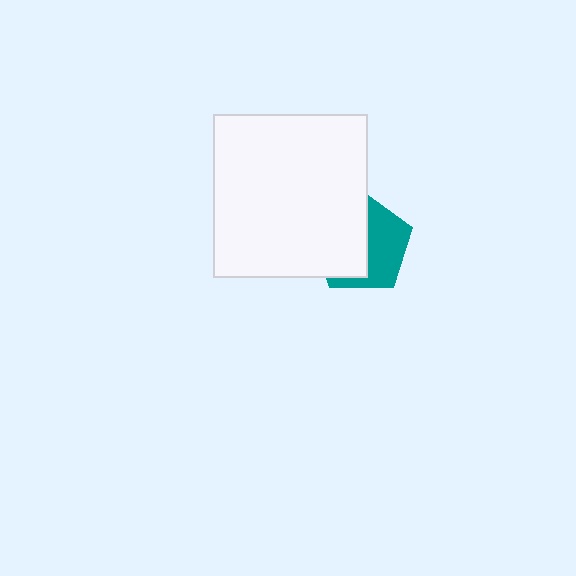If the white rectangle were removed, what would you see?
You would see the complete teal pentagon.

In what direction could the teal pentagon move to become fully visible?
The teal pentagon could move right. That would shift it out from behind the white rectangle entirely.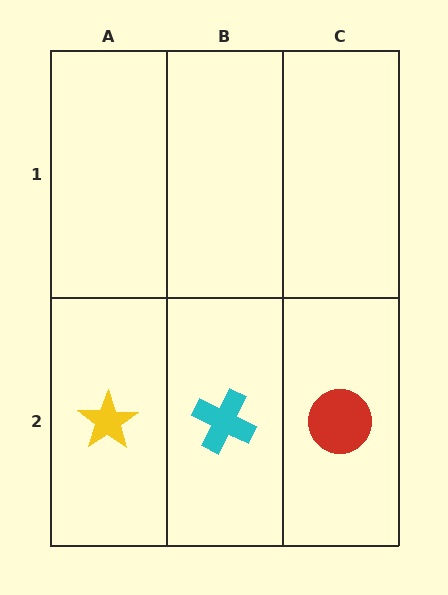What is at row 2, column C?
A red circle.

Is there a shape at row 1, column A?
No, that cell is empty.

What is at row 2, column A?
A yellow star.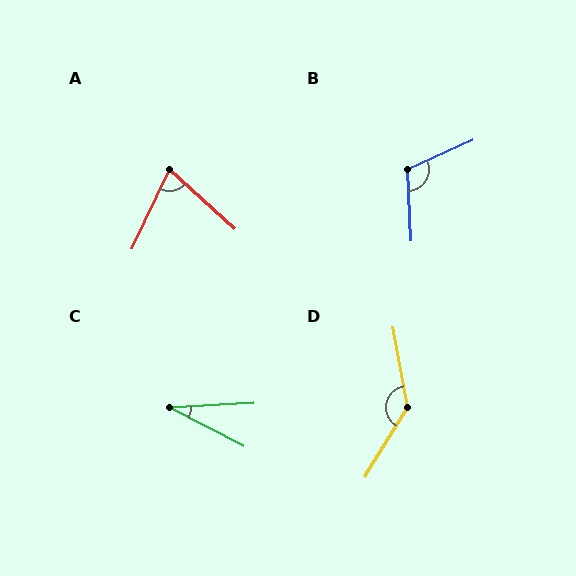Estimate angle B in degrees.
Approximately 111 degrees.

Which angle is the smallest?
C, at approximately 31 degrees.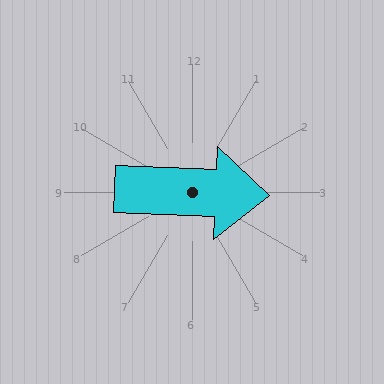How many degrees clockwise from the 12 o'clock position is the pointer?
Approximately 92 degrees.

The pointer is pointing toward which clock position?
Roughly 3 o'clock.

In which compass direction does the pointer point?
East.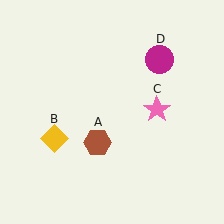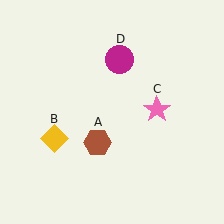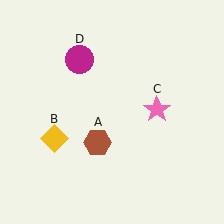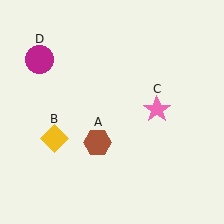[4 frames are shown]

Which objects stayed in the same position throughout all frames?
Brown hexagon (object A) and yellow diamond (object B) and pink star (object C) remained stationary.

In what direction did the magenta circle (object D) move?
The magenta circle (object D) moved left.